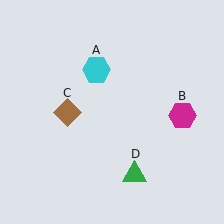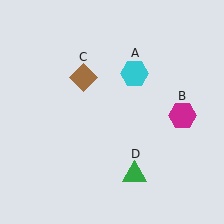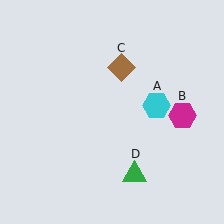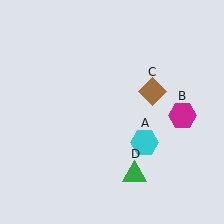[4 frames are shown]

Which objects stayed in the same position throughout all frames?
Magenta hexagon (object B) and green triangle (object D) remained stationary.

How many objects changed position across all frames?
2 objects changed position: cyan hexagon (object A), brown diamond (object C).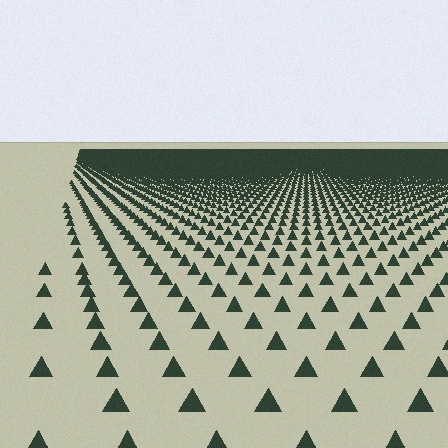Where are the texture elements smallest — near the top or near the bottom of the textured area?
Near the top.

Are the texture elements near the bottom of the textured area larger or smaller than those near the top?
Larger. Near the bottom, elements are closer to the viewer and appear at a bigger on-screen size.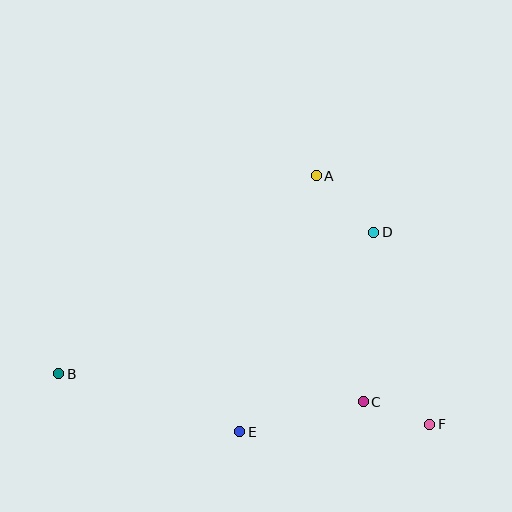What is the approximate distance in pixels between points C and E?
The distance between C and E is approximately 127 pixels.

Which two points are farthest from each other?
Points B and F are farthest from each other.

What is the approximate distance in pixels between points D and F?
The distance between D and F is approximately 200 pixels.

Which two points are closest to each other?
Points C and F are closest to each other.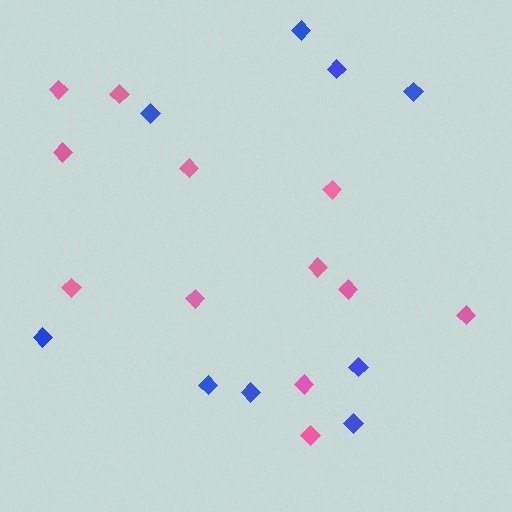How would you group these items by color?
There are 2 groups: one group of blue diamonds (9) and one group of pink diamonds (12).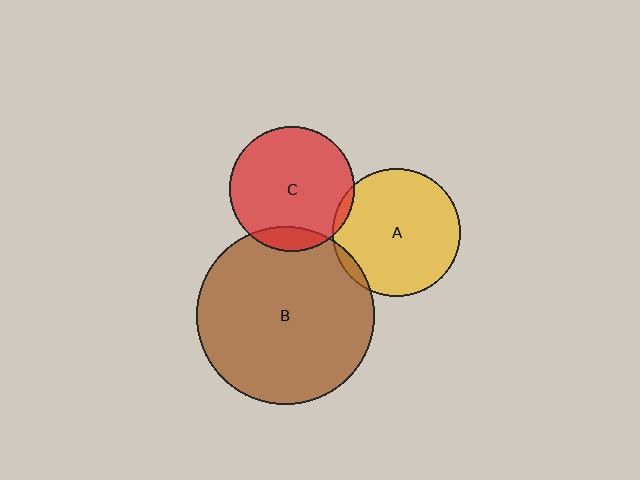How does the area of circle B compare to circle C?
Approximately 2.0 times.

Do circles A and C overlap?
Yes.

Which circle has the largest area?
Circle B (brown).